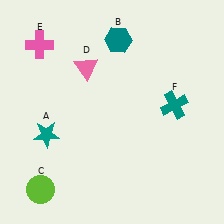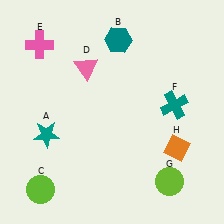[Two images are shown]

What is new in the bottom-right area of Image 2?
A lime circle (G) was added in the bottom-right area of Image 2.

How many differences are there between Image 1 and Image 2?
There are 2 differences between the two images.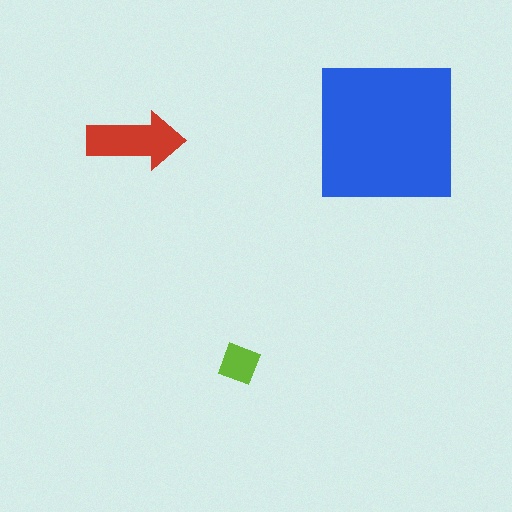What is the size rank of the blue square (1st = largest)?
1st.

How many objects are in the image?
There are 3 objects in the image.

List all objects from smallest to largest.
The lime diamond, the red arrow, the blue square.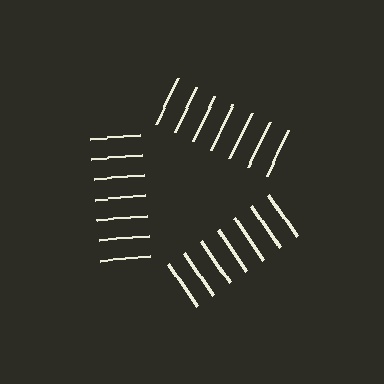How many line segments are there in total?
21 — 7 along each of the 3 edges.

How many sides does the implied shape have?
3 sides — the line-ends trace a triangle.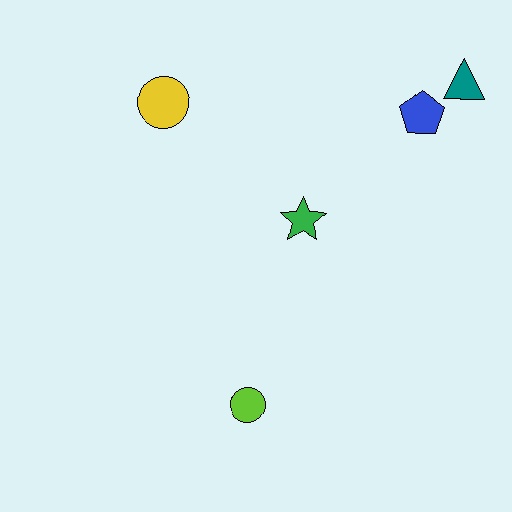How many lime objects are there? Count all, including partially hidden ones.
There is 1 lime object.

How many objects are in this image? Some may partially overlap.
There are 5 objects.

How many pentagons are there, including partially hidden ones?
There is 1 pentagon.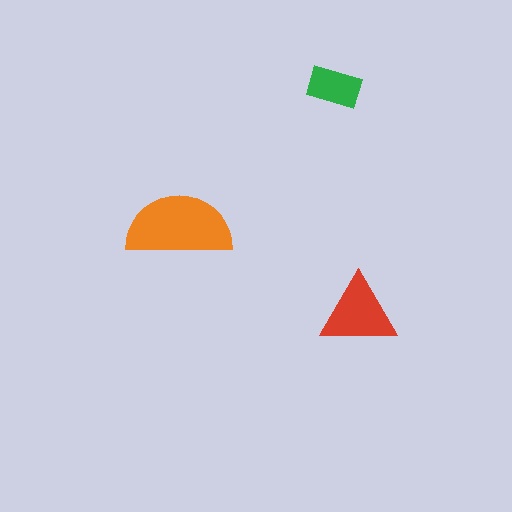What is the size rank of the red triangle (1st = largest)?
2nd.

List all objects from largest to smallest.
The orange semicircle, the red triangle, the green rectangle.